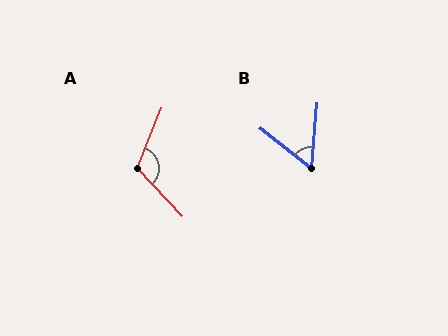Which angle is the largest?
A, at approximately 115 degrees.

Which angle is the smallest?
B, at approximately 57 degrees.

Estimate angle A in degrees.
Approximately 115 degrees.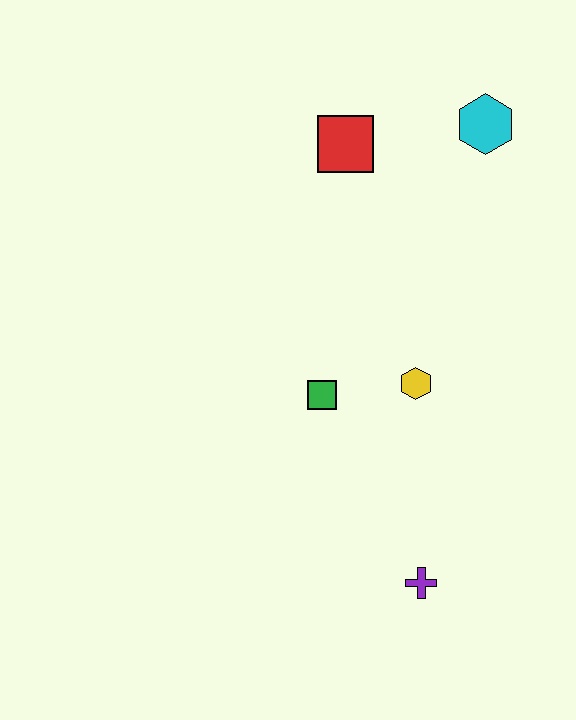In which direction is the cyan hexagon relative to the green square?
The cyan hexagon is above the green square.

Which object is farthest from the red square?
The purple cross is farthest from the red square.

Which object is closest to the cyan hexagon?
The red square is closest to the cyan hexagon.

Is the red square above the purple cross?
Yes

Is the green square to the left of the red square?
Yes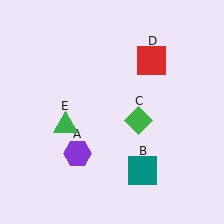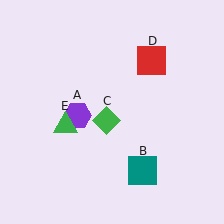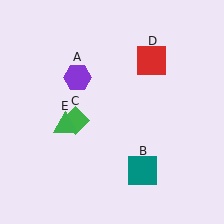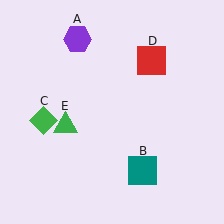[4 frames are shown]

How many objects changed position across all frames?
2 objects changed position: purple hexagon (object A), green diamond (object C).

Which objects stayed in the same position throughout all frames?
Teal square (object B) and red square (object D) and green triangle (object E) remained stationary.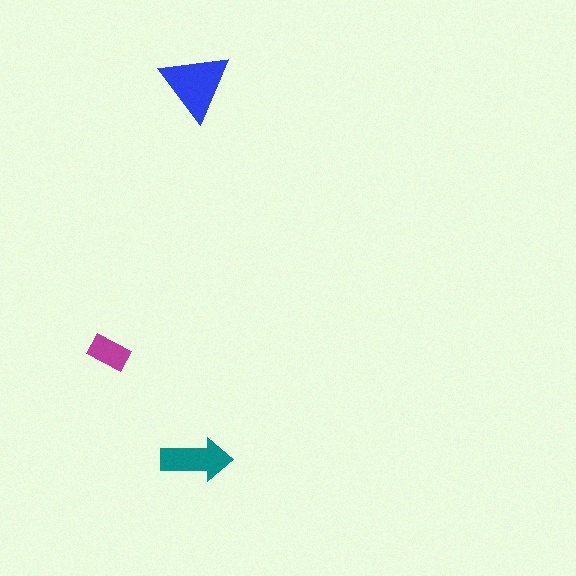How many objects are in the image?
There are 3 objects in the image.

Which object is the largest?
The blue triangle.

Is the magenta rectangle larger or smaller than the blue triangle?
Smaller.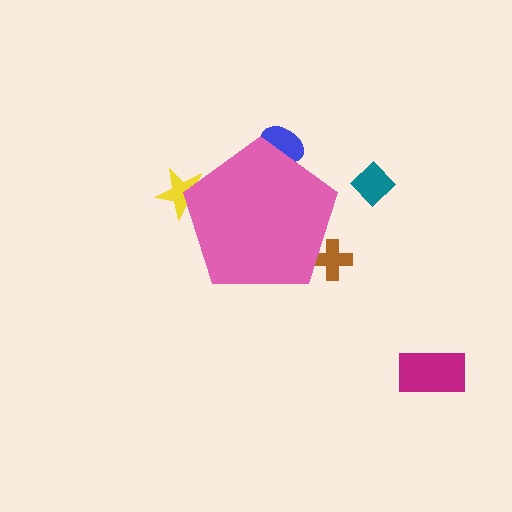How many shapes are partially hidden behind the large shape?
3 shapes are partially hidden.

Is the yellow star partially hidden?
Yes, the yellow star is partially hidden behind the pink pentagon.